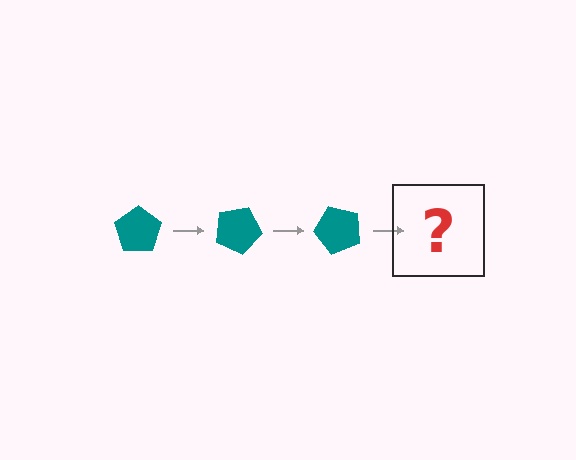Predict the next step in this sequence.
The next step is a teal pentagon rotated 75 degrees.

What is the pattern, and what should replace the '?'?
The pattern is that the pentagon rotates 25 degrees each step. The '?' should be a teal pentagon rotated 75 degrees.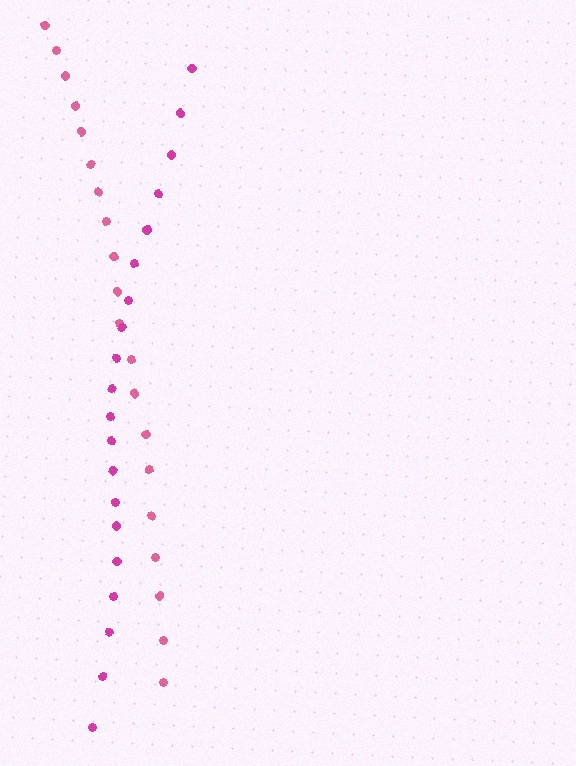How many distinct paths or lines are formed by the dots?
There are 2 distinct paths.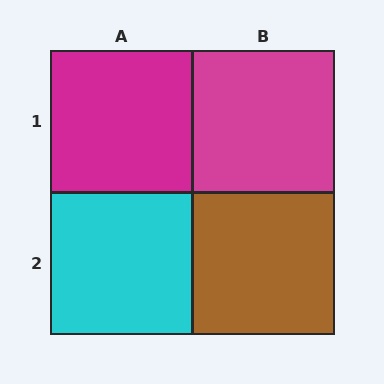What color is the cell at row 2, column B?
Brown.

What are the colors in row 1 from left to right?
Magenta, magenta.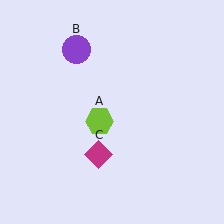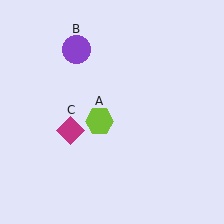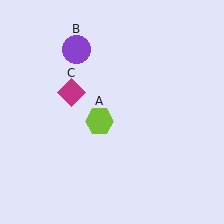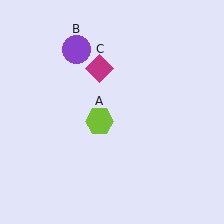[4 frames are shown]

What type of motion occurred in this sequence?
The magenta diamond (object C) rotated clockwise around the center of the scene.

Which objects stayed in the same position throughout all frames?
Lime hexagon (object A) and purple circle (object B) remained stationary.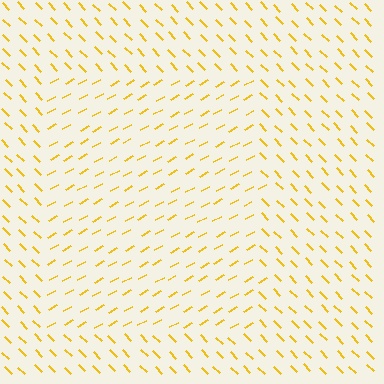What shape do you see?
I see a rectangle.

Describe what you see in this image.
The image is filled with small yellow line segments. A rectangle region in the image has lines oriented differently from the surrounding lines, creating a visible texture boundary.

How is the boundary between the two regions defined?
The boundary is defined purely by a change in line orientation (approximately 75 degrees difference). All lines are the same color and thickness.